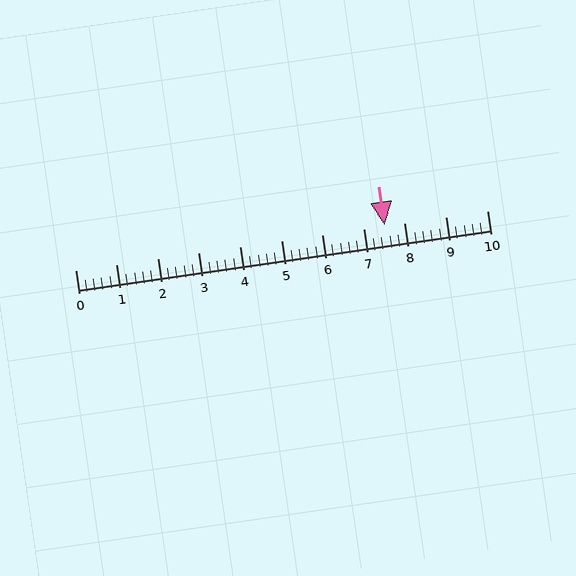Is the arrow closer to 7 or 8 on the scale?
The arrow is closer to 8.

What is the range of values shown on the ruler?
The ruler shows values from 0 to 10.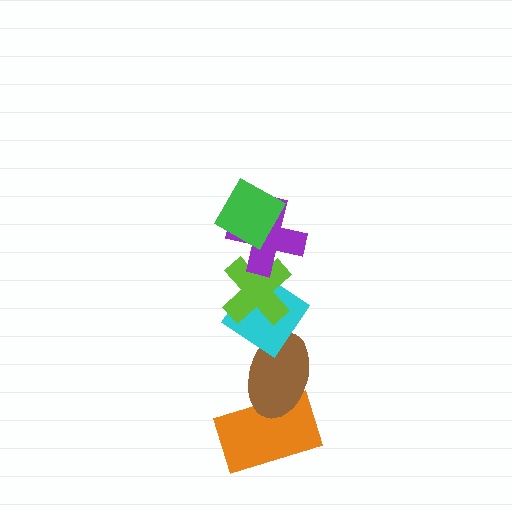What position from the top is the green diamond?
The green diamond is 1st from the top.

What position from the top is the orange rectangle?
The orange rectangle is 6th from the top.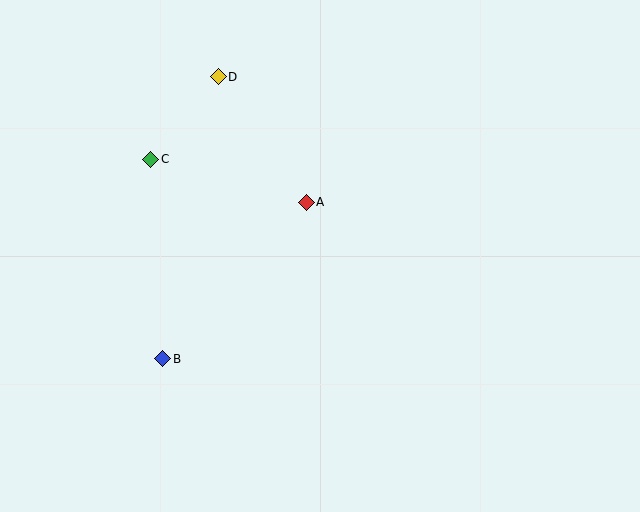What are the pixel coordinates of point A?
Point A is at (306, 202).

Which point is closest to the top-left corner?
Point C is closest to the top-left corner.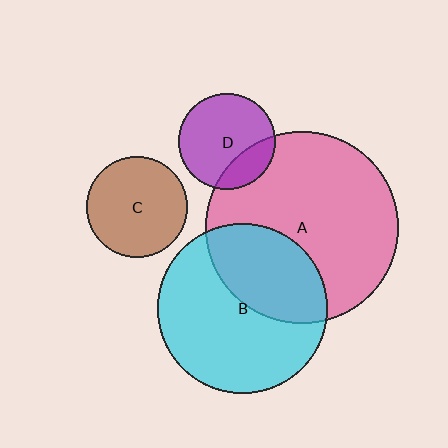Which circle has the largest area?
Circle A (pink).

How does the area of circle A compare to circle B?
Approximately 1.3 times.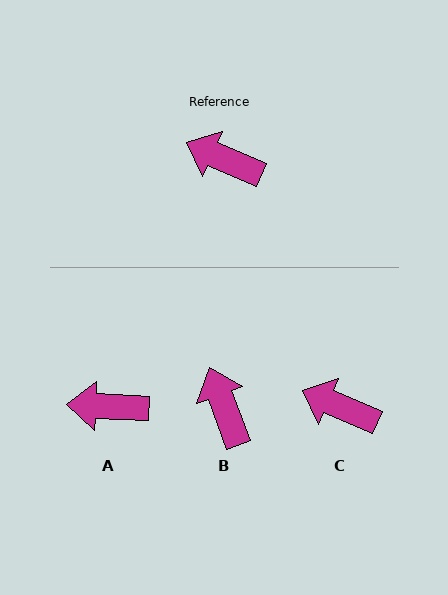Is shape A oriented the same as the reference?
No, it is off by about 20 degrees.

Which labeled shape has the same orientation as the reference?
C.